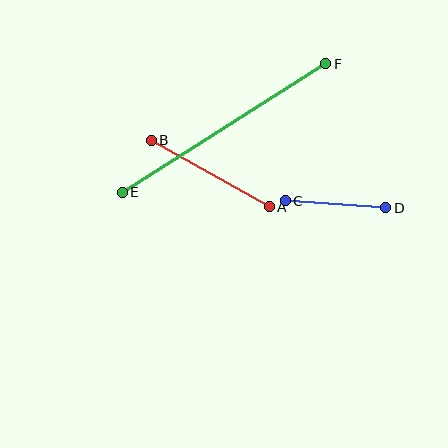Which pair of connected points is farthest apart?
Points E and F are farthest apart.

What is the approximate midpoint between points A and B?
The midpoint is at approximately (210, 173) pixels.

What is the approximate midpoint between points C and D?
The midpoint is at approximately (335, 204) pixels.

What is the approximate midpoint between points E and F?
The midpoint is at approximately (224, 128) pixels.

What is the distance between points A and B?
The distance is approximately 136 pixels.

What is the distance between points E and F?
The distance is approximately 241 pixels.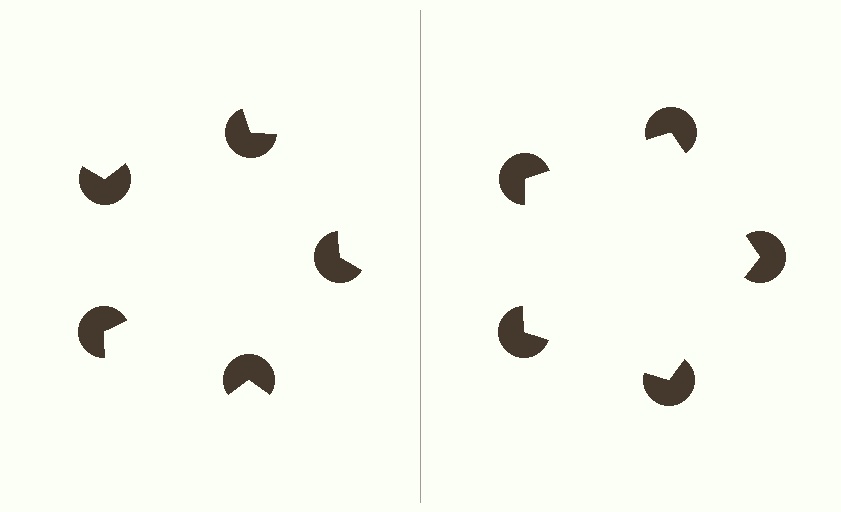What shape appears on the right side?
An illusory pentagon.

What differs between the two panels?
The pac-man discs are positioned identically on both sides; only the wedge orientations differ. On the right they align to a pentagon; on the left they are misaligned.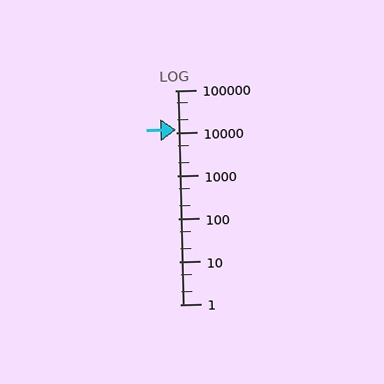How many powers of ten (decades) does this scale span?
The scale spans 5 decades, from 1 to 100000.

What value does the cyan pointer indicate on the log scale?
The pointer indicates approximately 12000.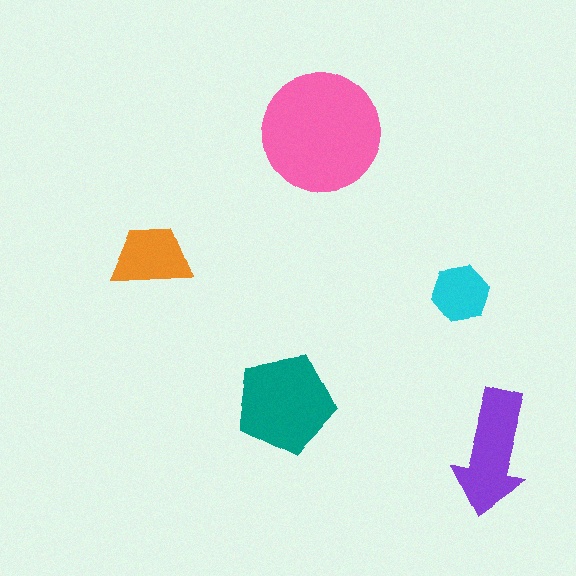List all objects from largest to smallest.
The pink circle, the teal pentagon, the purple arrow, the orange trapezoid, the cyan hexagon.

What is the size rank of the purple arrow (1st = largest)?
3rd.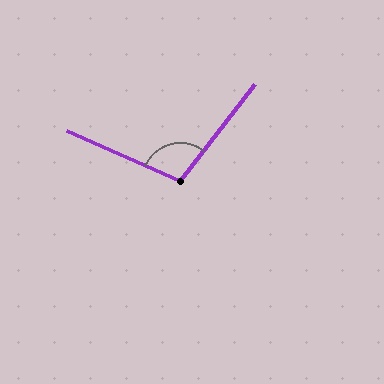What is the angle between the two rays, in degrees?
Approximately 104 degrees.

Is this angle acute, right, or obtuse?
It is obtuse.